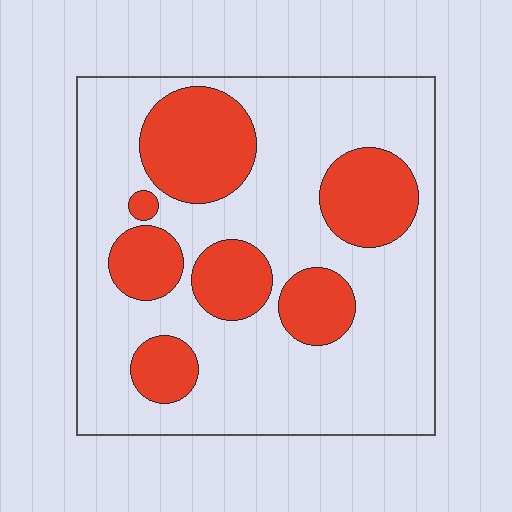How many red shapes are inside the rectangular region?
7.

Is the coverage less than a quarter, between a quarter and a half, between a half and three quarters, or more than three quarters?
Between a quarter and a half.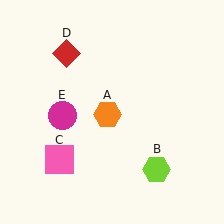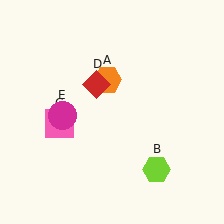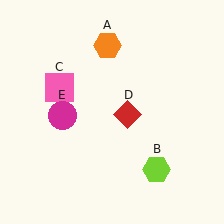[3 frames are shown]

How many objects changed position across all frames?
3 objects changed position: orange hexagon (object A), pink square (object C), red diamond (object D).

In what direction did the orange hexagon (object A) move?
The orange hexagon (object A) moved up.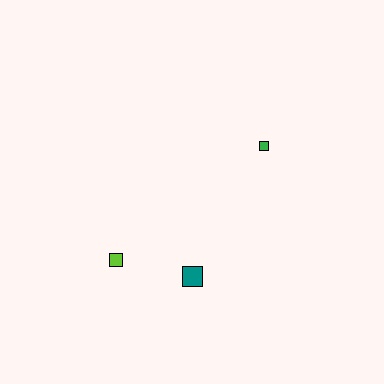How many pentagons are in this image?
There are no pentagons.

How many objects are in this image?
There are 3 objects.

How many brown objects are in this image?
There are no brown objects.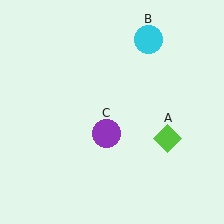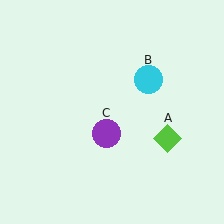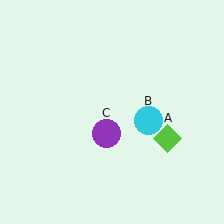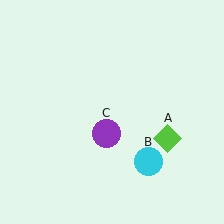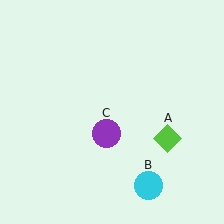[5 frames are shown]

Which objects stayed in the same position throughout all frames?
Lime diamond (object A) and purple circle (object C) remained stationary.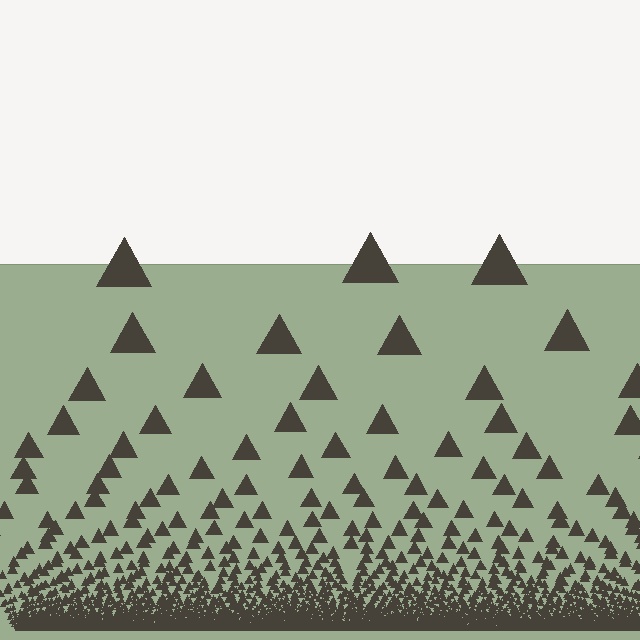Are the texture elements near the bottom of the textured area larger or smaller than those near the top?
Smaller. The gradient is inverted — elements near the bottom are smaller and denser.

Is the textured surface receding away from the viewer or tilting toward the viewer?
The surface appears to tilt toward the viewer. Texture elements get larger and sparser toward the top.